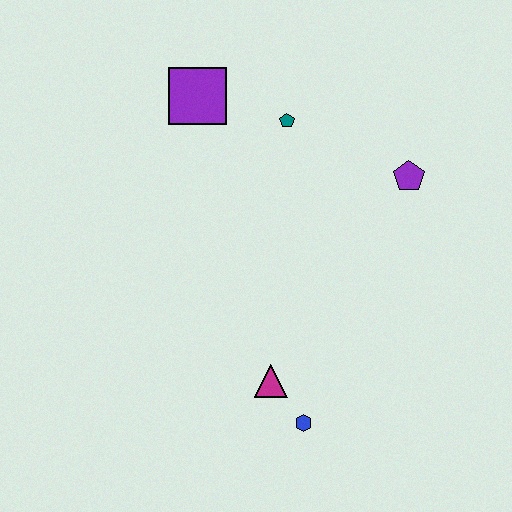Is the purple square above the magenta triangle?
Yes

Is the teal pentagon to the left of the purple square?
No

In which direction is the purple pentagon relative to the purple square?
The purple pentagon is to the right of the purple square.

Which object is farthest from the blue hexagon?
The purple square is farthest from the blue hexagon.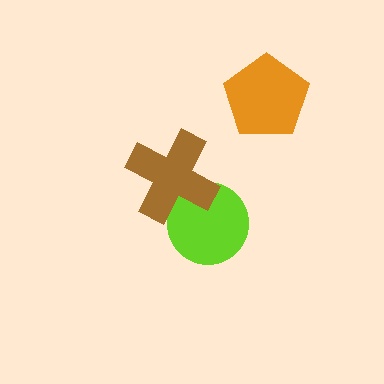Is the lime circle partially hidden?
Yes, it is partially covered by another shape.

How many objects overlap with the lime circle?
1 object overlaps with the lime circle.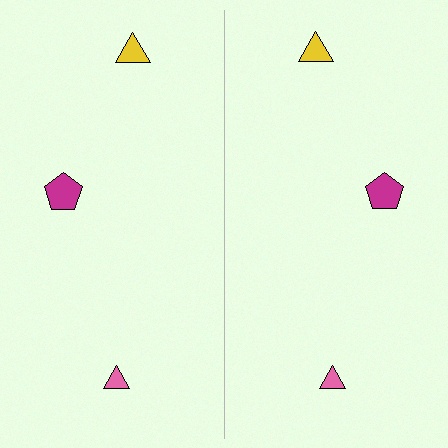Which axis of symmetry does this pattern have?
The pattern has a vertical axis of symmetry running through the center of the image.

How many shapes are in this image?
There are 6 shapes in this image.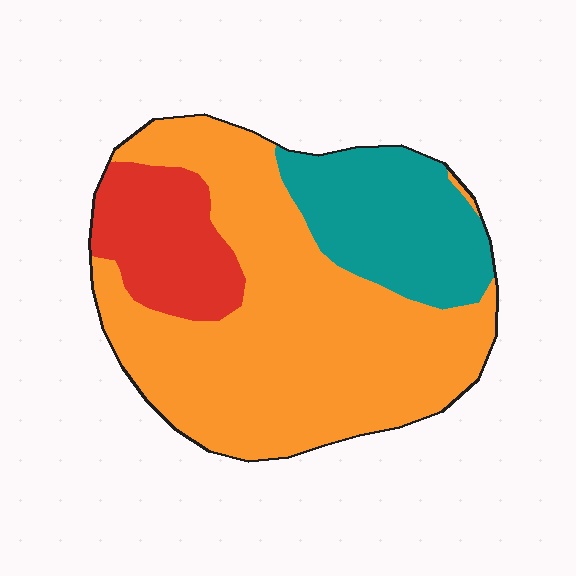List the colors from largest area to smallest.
From largest to smallest: orange, teal, red.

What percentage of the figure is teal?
Teal takes up about one fifth (1/5) of the figure.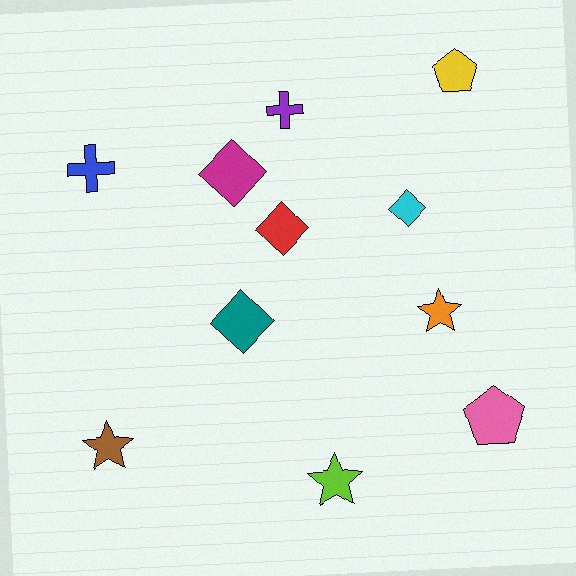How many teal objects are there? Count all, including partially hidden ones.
There is 1 teal object.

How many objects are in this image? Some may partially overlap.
There are 11 objects.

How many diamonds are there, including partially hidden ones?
There are 4 diamonds.